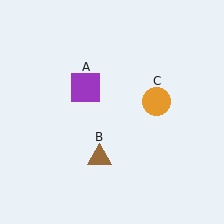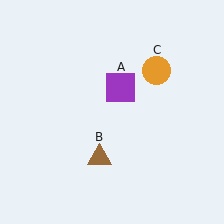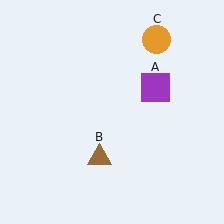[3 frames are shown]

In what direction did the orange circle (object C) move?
The orange circle (object C) moved up.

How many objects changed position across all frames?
2 objects changed position: purple square (object A), orange circle (object C).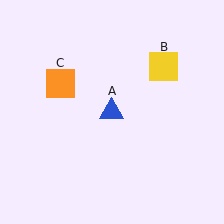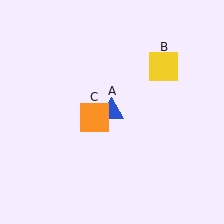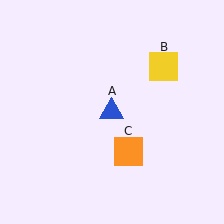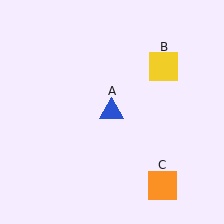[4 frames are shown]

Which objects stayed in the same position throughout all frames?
Blue triangle (object A) and yellow square (object B) remained stationary.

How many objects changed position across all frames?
1 object changed position: orange square (object C).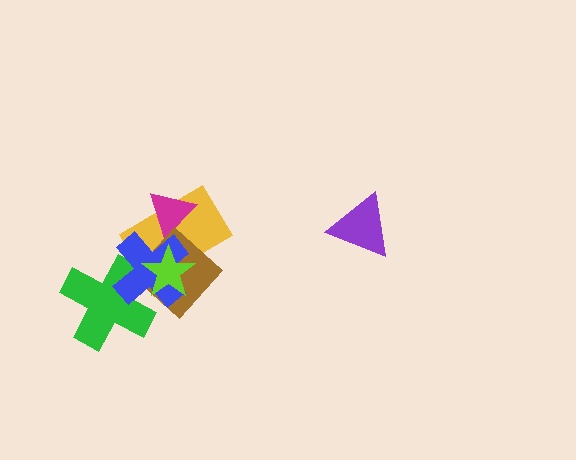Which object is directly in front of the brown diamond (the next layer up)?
The blue cross is directly in front of the brown diamond.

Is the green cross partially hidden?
Yes, it is partially covered by another shape.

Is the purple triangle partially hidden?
No, no other shape covers it.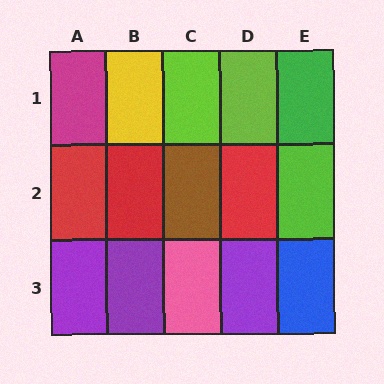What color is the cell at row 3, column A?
Purple.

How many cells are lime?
3 cells are lime.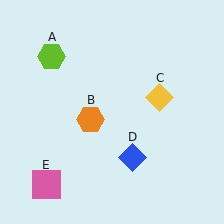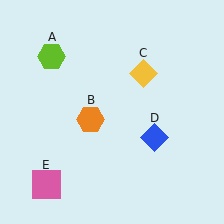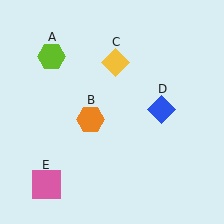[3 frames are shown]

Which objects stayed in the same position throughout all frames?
Lime hexagon (object A) and orange hexagon (object B) and pink square (object E) remained stationary.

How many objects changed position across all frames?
2 objects changed position: yellow diamond (object C), blue diamond (object D).